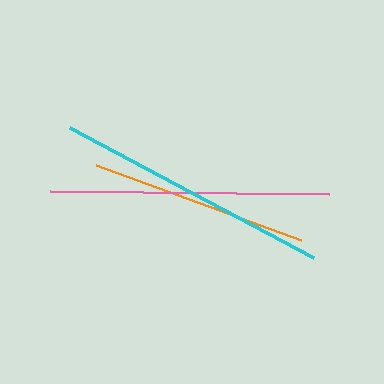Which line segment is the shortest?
The orange line is the shortest at approximately 217 pixels.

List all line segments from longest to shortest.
From longest to shortest: pink, cyan, orange.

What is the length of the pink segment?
The pink segment is approximately 279 pixels long.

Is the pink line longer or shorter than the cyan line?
The pink line is longer than the cyan line.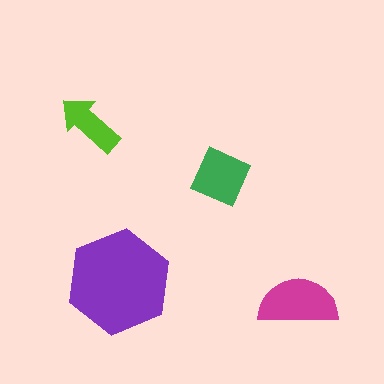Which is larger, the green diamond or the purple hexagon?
The purple hexagon.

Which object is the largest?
The purple hexagon.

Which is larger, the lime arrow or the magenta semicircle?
The magenta semicircle.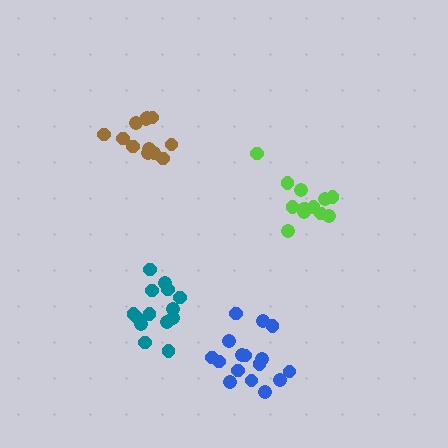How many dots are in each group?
Group 1: 13 dots, Group 2: 16 dots, Group 3: 14 dots, Group 4: 13 dots (56 total).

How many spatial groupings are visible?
There are 4 spatial groupings.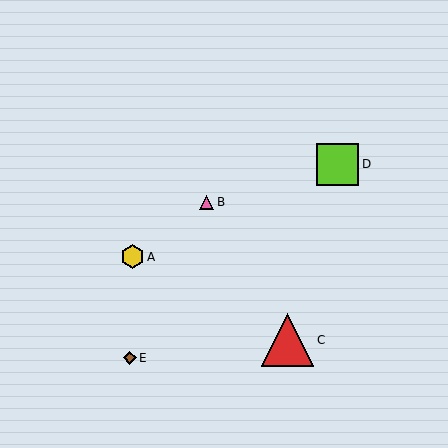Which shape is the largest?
The red triangle (labeled C) is the largest.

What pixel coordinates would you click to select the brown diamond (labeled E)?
Click at (130, 358) to select the brown diamond E.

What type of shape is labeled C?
Shape C is a red triangle.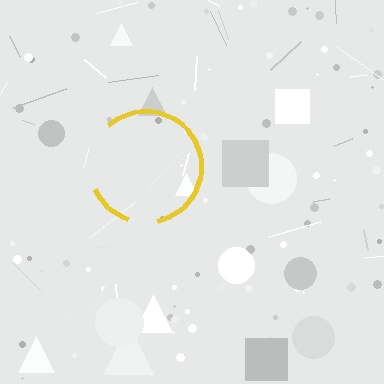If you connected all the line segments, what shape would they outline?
They would outline a circle.